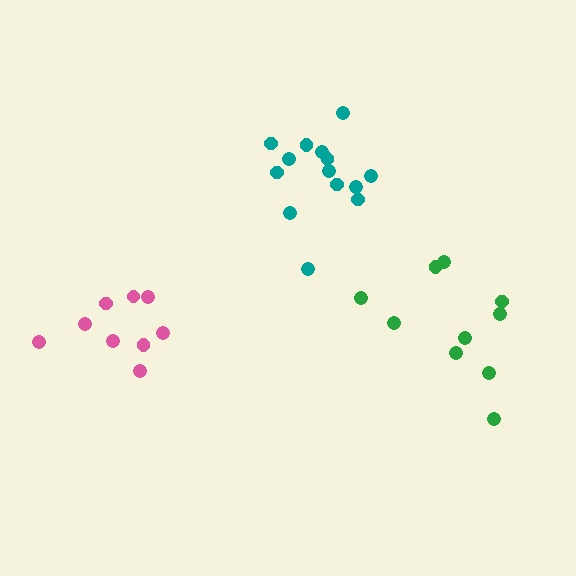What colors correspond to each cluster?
The clusters are colored: teal, green, pink.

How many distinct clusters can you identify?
There are 3 distinct clusters.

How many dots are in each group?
Group 1: 14 dots, Group 2: 10 dots, Group 3: 9 dots (33 total).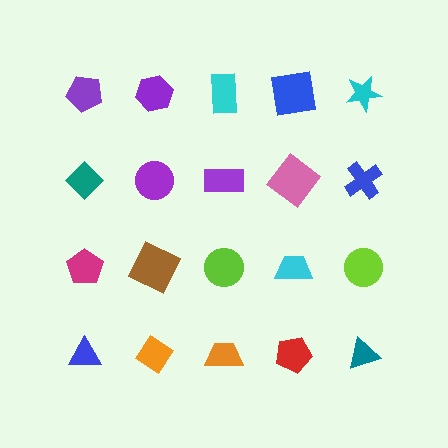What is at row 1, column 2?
A purple hexagon.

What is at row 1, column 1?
A purple pentagon.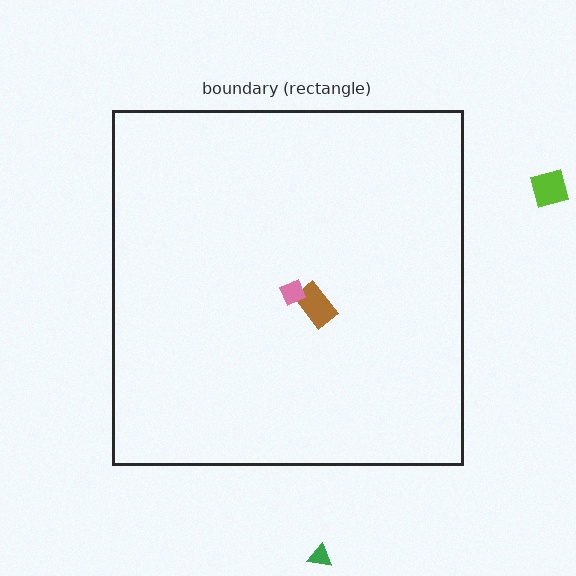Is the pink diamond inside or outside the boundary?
Inside.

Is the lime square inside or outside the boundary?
Outside.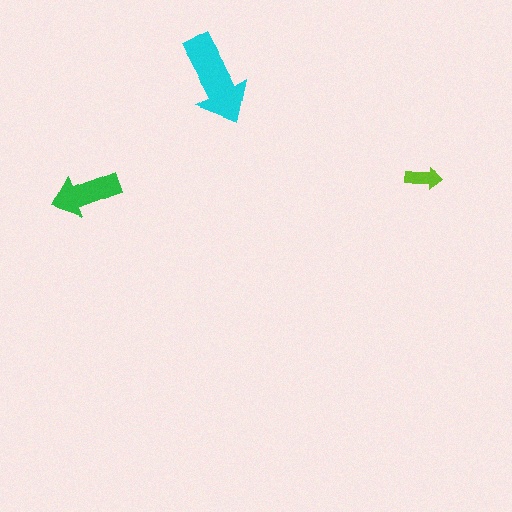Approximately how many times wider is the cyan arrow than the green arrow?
About 1.5 times wider.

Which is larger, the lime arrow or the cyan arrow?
The cyan one.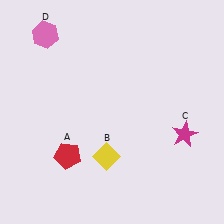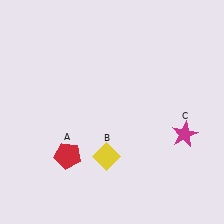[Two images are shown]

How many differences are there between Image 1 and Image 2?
There is 1 difference between the two images.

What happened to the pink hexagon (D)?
The pink hexagon (D) was removed in Image 2. It was in the top-left area of Image 1.